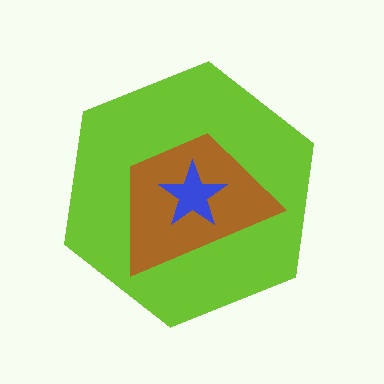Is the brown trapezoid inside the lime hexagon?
Yes.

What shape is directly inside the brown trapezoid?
The blue star.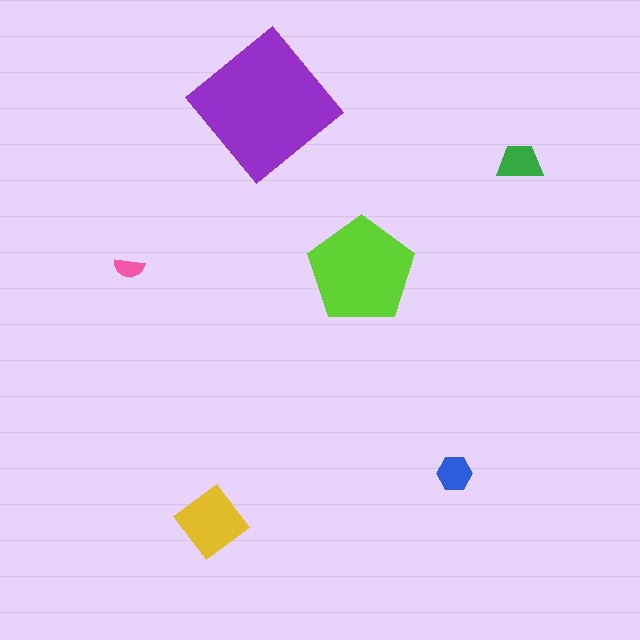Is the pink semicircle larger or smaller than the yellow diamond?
Smaller.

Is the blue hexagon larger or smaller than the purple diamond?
Smaller.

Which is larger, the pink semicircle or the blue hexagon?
The blue hexagon.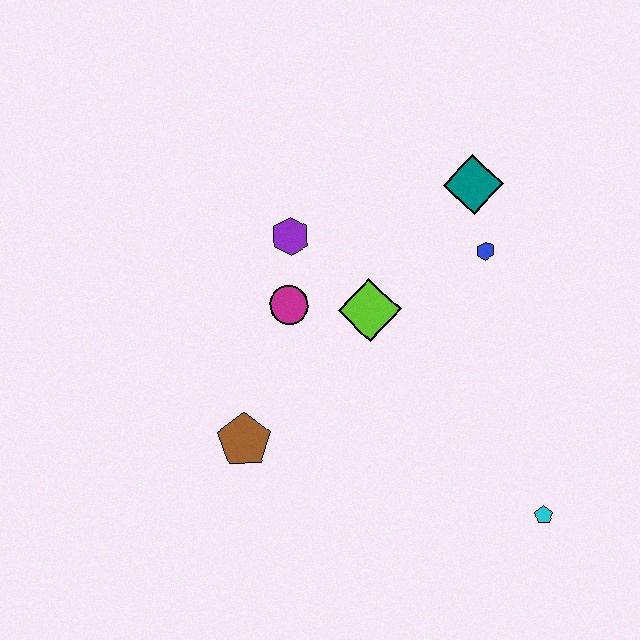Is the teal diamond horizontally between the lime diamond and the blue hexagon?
Yes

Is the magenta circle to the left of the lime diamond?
Yes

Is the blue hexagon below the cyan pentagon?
No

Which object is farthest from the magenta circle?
The cyan pentagon is farthest from the magenta circle.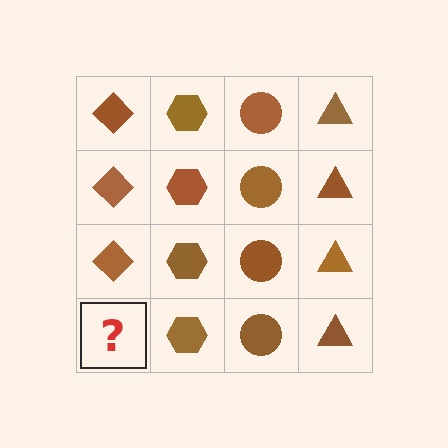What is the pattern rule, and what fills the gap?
The rule is that each column has a consistent shape. The gap should be filled with a brown diamond.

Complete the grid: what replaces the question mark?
The question mark should be replaced with a brown diamond.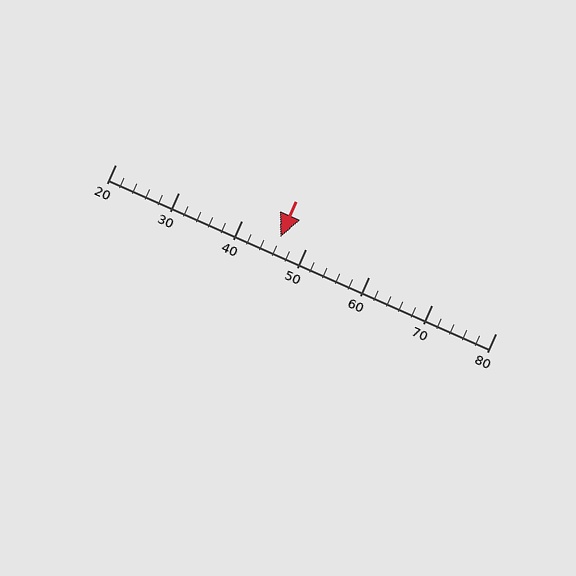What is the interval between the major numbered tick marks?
The major tick marks are spaced 10 units apart.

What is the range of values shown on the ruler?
The ruler shows values from 20 to 80.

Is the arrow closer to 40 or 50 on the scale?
The arrow is closer to 50.